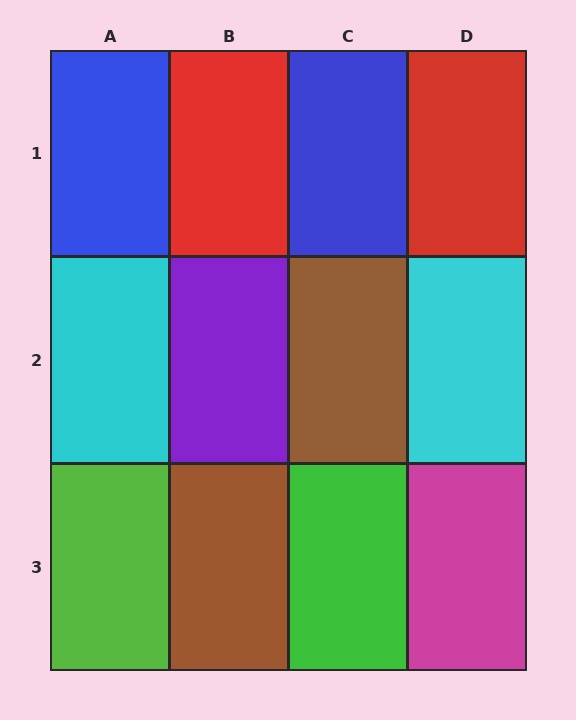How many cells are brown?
2 cells are brown.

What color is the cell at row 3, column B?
Brown.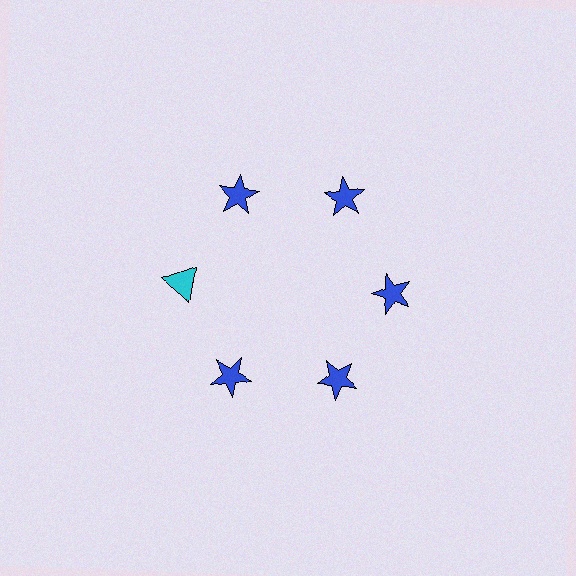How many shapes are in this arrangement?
There are 6 shapes arranged in a ring pattern.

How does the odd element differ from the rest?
It differs in both color (cyan instead of blue) and shape (triangle instead of star).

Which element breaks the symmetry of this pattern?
The cyan triangle at roughly the 9 o'clock position breaks the symmetry. All other shapes are blue stars.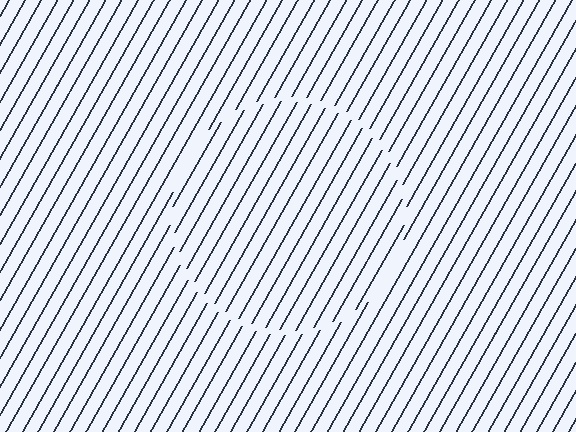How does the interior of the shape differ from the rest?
The interior of the shape contains the same grating, shifted by half a period — the contour is defined by the phase discontinuity where line-ends from the inner and outer gratings abut.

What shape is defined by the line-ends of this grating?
An illusory circle. The interior of the shape contains the same grating, shifted by half a period — the contour is defined by the phase discontinuity where line-ends from the inner and outer gratings abut.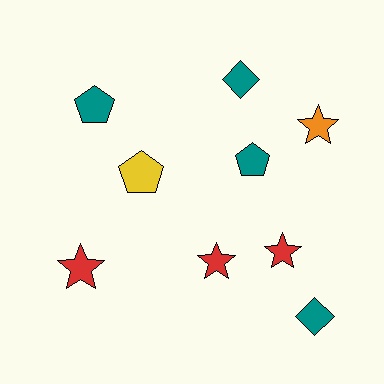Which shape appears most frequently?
Star, with 4 objects.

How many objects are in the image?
There are 9 objects.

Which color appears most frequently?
Teal, with 4 objects.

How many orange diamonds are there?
There are no orange diamonds.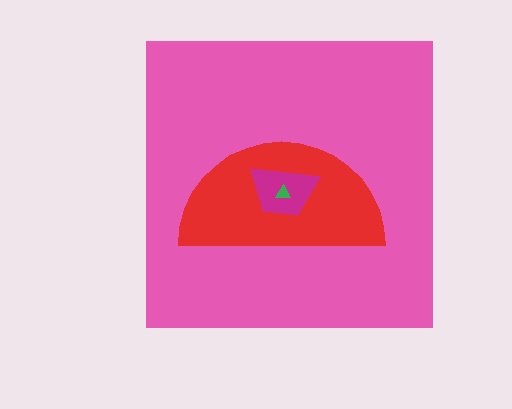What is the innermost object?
The green triangle.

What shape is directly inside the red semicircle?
The magenta trapezoid.